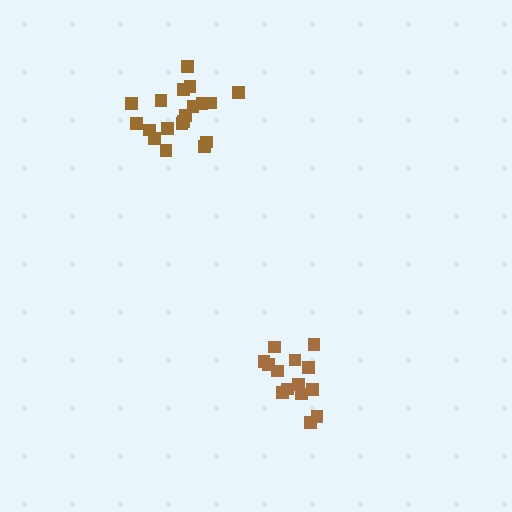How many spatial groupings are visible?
There are 2 spatial groupings.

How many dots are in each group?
Group 1: 19 dots, Group 2: 14 dots (33 total).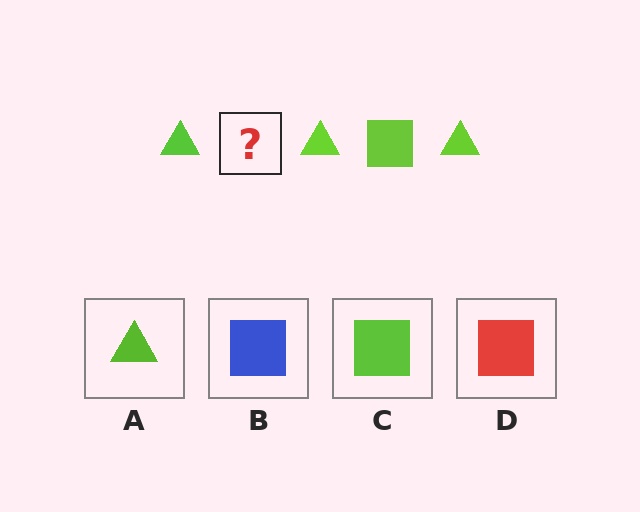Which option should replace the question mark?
Option C.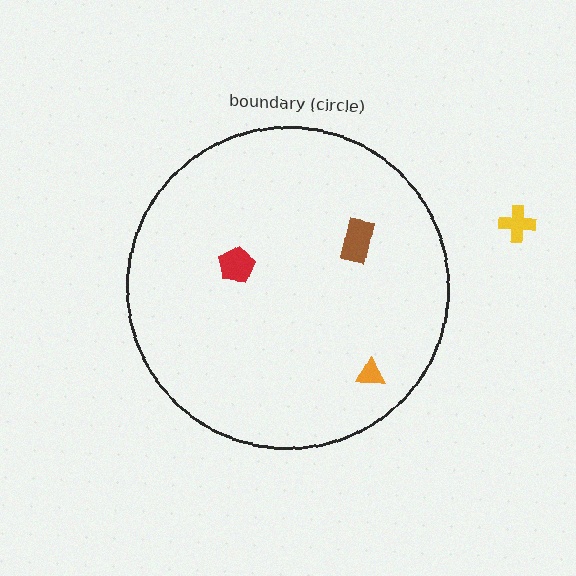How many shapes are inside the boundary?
3 inside, 1 outside.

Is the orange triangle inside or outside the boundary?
Inside.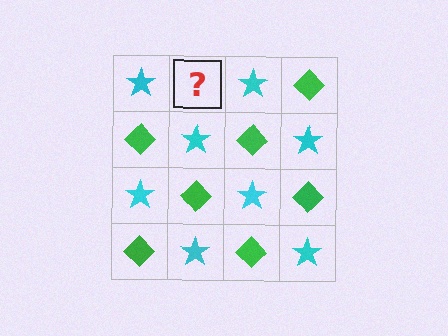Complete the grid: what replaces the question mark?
The question mark should be replaced with a green diamond.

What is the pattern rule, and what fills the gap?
The rule is that it alternates cyan star and green diamond in a checkerboard pattern. The gap should be filled with a green diamond.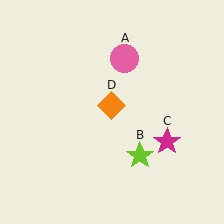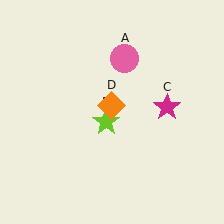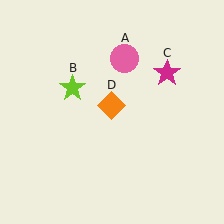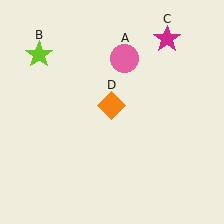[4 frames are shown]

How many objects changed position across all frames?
2 objects changed position: lime star (object B), magenta star (object C).